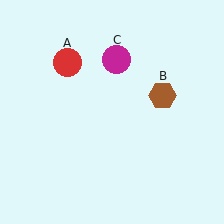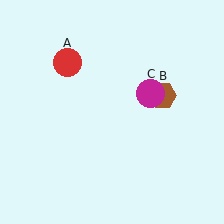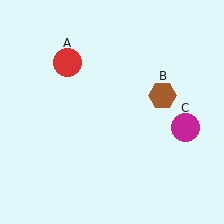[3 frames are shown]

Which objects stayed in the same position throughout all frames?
Red circle (object A) and brown hexagon (object B) remained stationary.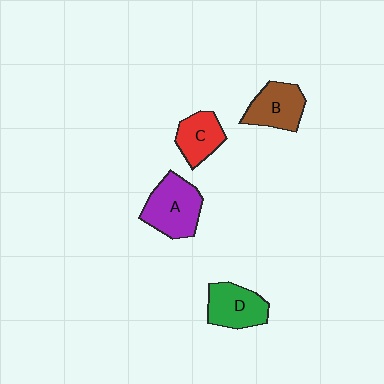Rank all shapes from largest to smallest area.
From largest to smallest: A (purple), D (green), B (brown), C (red).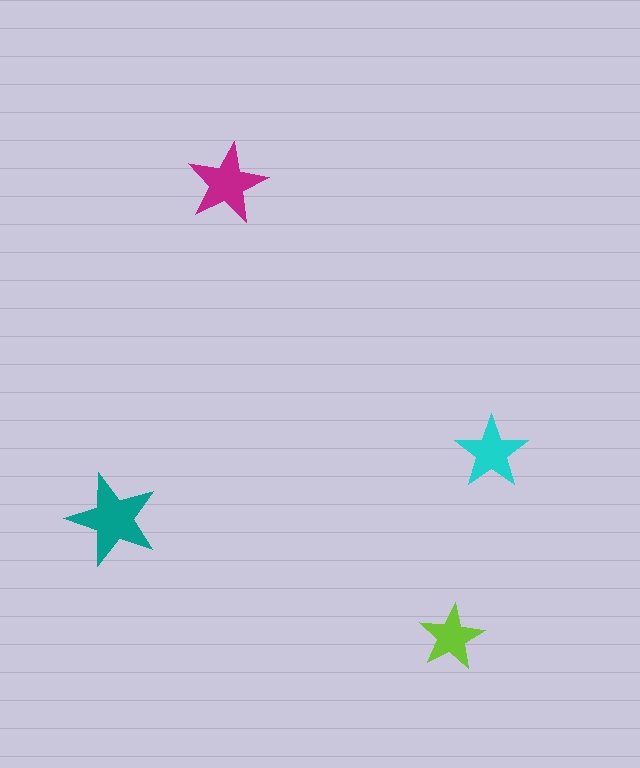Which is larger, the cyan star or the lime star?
The cyan one.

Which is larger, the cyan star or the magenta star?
The magenta one.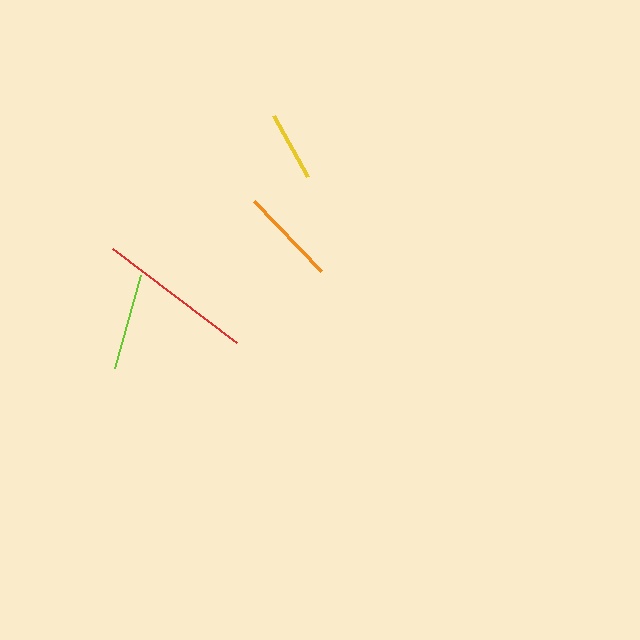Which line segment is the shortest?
The yellow line is the shortest at approximately 70 pixels.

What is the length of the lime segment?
The lime segment is approximately 97 pixels long.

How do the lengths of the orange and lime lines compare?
The orange and lime lines are approximately the same length.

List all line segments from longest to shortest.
From longest to shortest: red, orange, lime, yellow.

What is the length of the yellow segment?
The yellow segment is approximately 70 pixels long.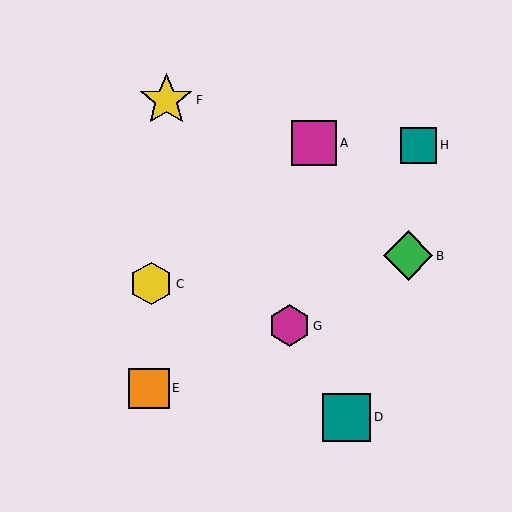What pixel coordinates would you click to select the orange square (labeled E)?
Click at (149, 388) to select the orange square E.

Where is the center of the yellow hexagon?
The center of the yellow hexagon is at (151, 284).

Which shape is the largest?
The yellow star (labeled F) is the largest.